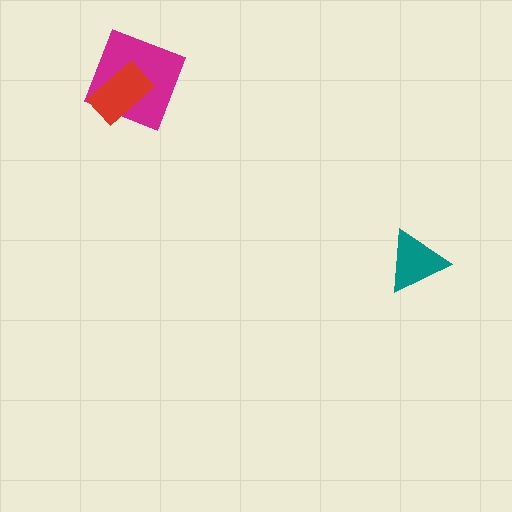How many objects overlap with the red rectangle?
1 object overlaps with the red rectangle.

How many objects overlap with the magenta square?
1 object overlaps with the magenta square.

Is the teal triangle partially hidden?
No, no other shape covers it.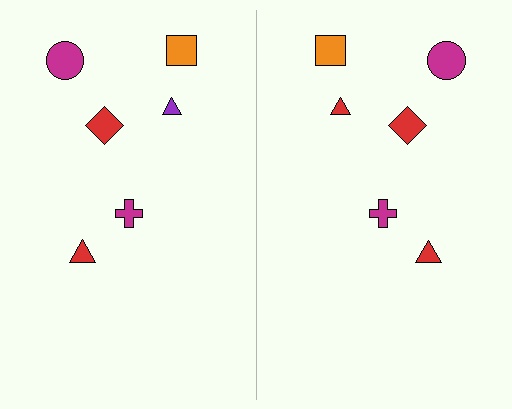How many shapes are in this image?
There are 12 shapes in this image.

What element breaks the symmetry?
The red triangle on the right side breaks the symmetry — its mirror counterpart is purple.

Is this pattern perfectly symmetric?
No, the pattern is not perfectly symmetric. The red triangle on the right side breaks the symmetry — its mirror counterpart is purple.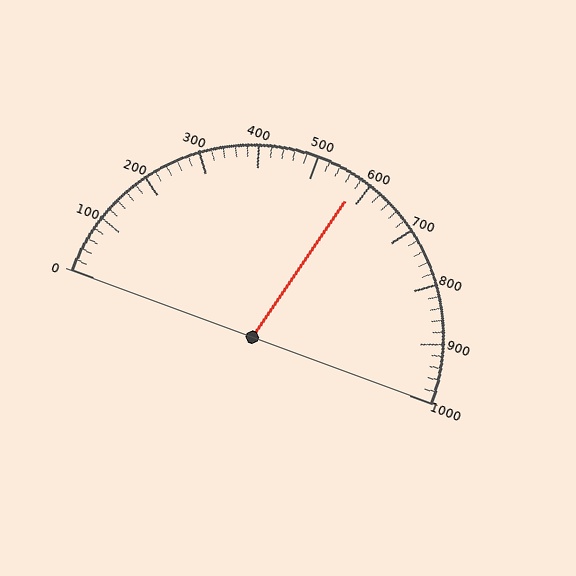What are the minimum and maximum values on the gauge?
The gauge ranges from 0 to 1000.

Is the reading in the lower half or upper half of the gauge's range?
The reading is in the upper half of the range (0 to 1000).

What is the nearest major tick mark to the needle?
The nearest major tick mark is 600.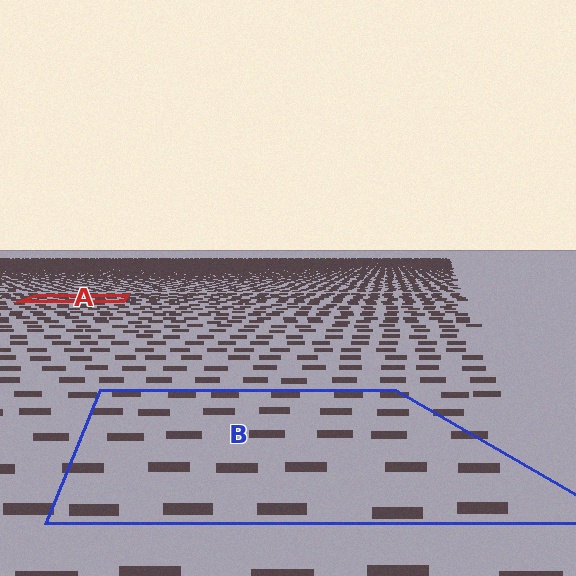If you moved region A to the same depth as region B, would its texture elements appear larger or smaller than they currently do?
They would appear larger. At a closer depth, the same texture elements are projected at a bigger on-screen size.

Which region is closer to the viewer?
Region B is closer. The texture elements there are larger and more spread out.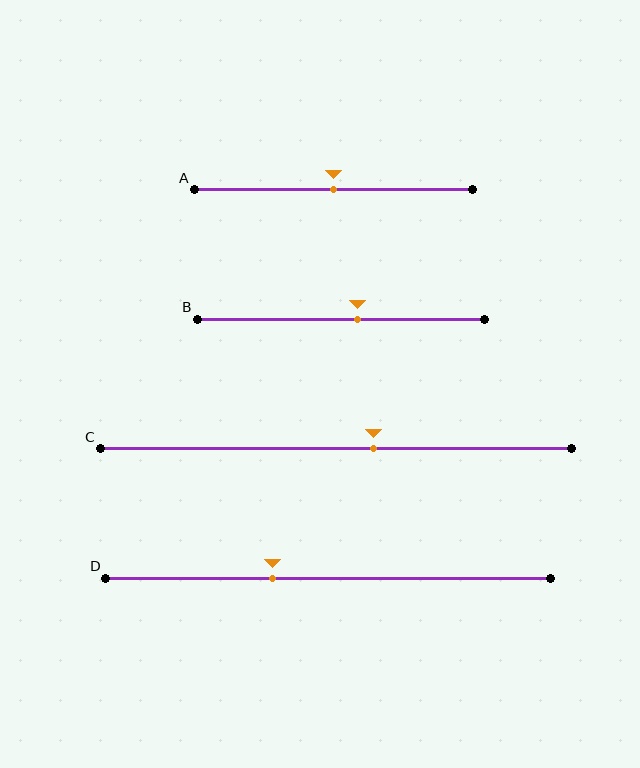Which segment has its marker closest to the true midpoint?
Segment A has its marker closest to the true midpoint.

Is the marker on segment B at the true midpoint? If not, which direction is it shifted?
No, the marker on segment B is shifted to the right by about 6% of the segment length.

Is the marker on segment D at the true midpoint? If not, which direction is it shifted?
No, the marker on segment D is shifted to the left by about 12% of the segment length.